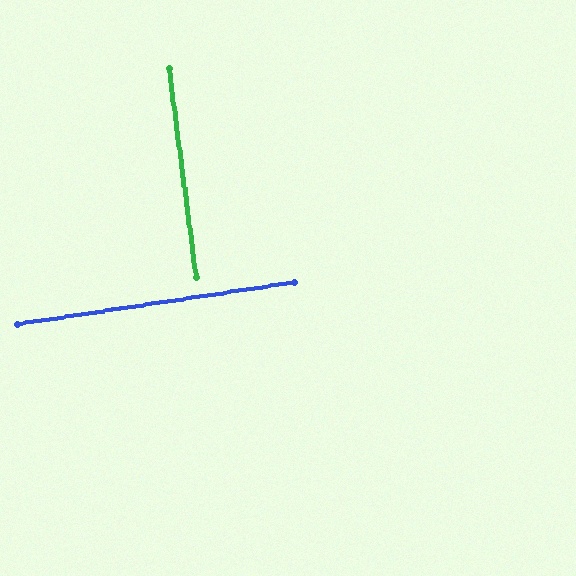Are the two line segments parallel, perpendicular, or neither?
Perpendicular — they meet at approximately 89°.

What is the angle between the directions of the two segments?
Approximately 89 degrees.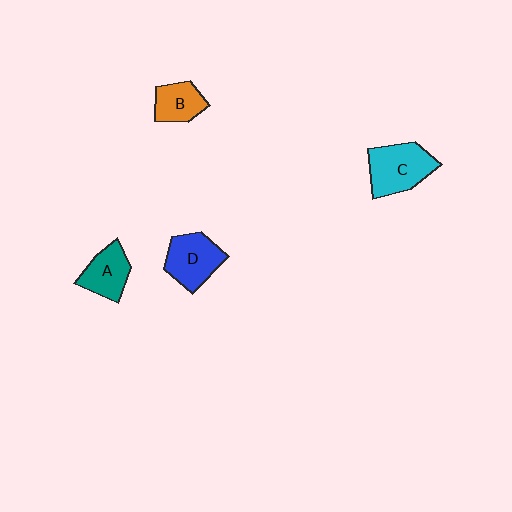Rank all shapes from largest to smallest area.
From largest to smallest: C (cyan), D (blue), A (teal), B (orange).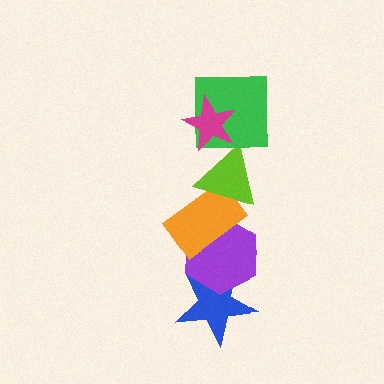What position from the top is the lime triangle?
The lime triangle is 3rd from the top.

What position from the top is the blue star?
The blue star is 6th from the top.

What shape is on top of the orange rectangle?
The lime triangle is on top of the orange rectangle.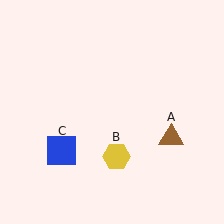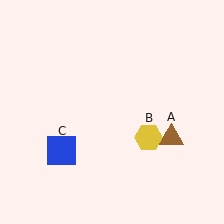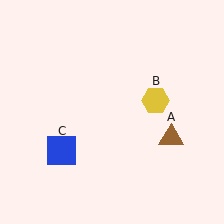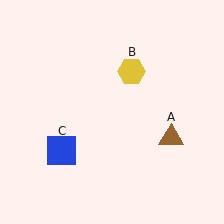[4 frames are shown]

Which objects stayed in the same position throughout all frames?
Brown triangle (object A) and blue square (object C) remained stationary.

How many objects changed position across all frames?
1 object changed position: yellow hexagon (object B).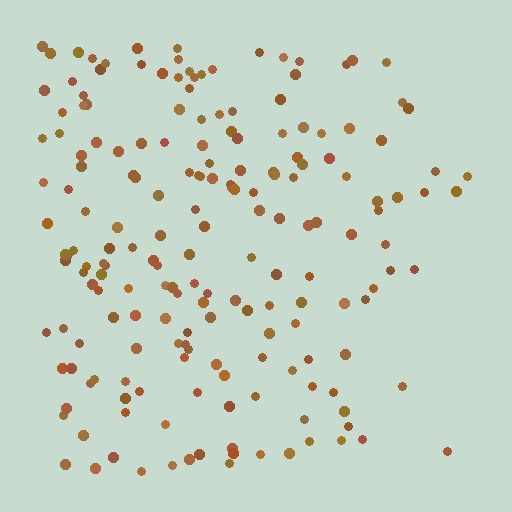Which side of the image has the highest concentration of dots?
The left.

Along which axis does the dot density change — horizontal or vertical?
Horizontal.